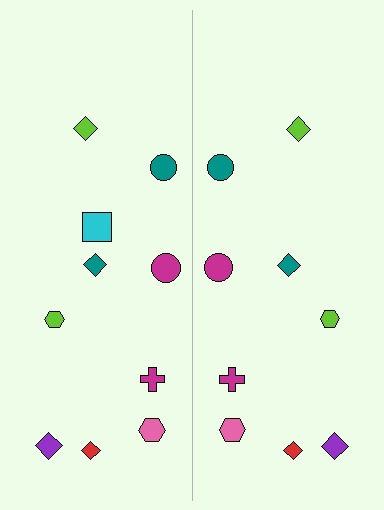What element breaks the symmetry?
A cyan square is missing from the right side.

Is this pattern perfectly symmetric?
No, the pattern is not perfectly symmetric. A cyan square is missing from the right side.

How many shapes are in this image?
There are 19 shapes in this image.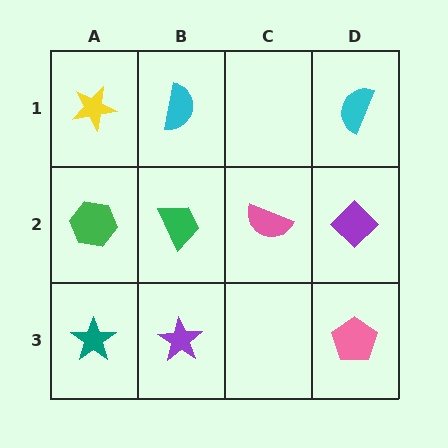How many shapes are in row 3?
3 shapes.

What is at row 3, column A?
A teal star.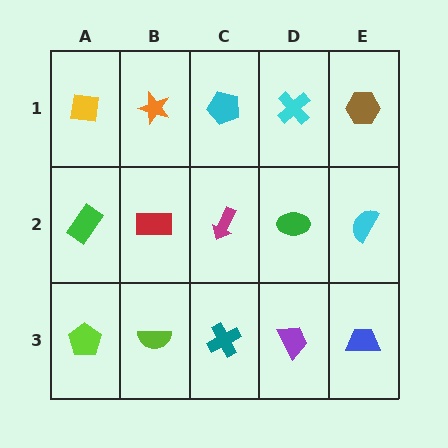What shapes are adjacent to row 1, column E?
A cyan semicircle (row 2, column E), a cyan cross (row 1, column D).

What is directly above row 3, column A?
A green rectangle.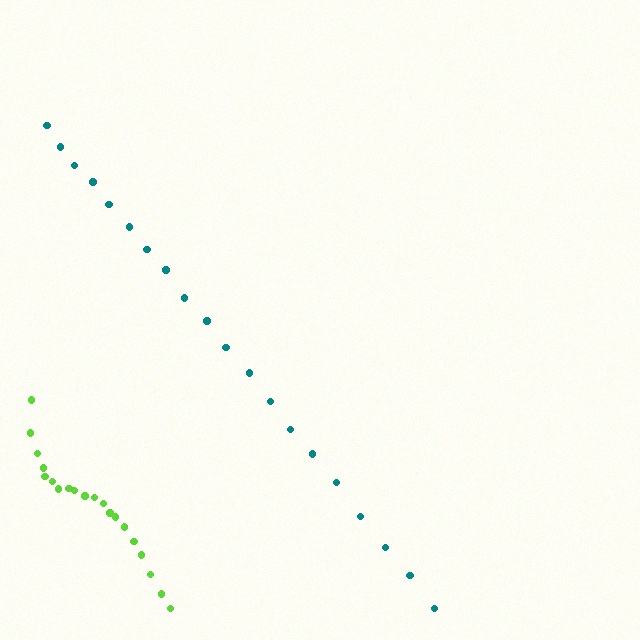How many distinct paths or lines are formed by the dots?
There are 2 distinct paths.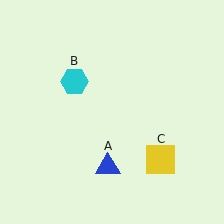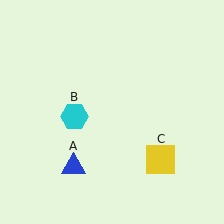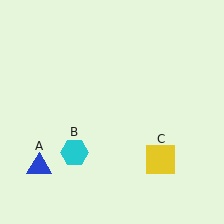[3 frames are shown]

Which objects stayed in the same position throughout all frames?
Yellow square (object C) remained stationary.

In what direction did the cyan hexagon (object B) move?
The cyan hexagon (object B) moved down.